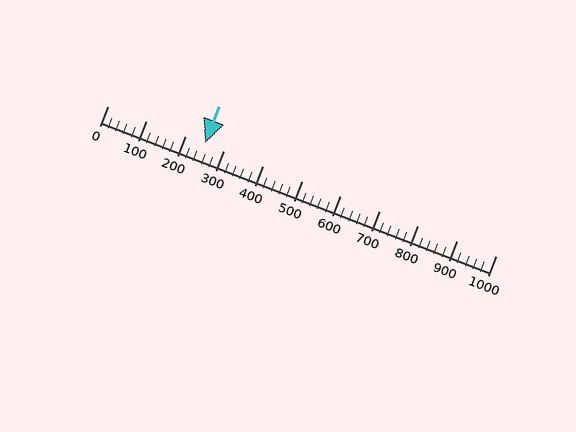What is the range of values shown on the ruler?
The ruler shows values from 0 to 1000.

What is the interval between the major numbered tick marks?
The major tick marks are spaced 100 units apart.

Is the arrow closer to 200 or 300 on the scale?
The arrow is closer to 300.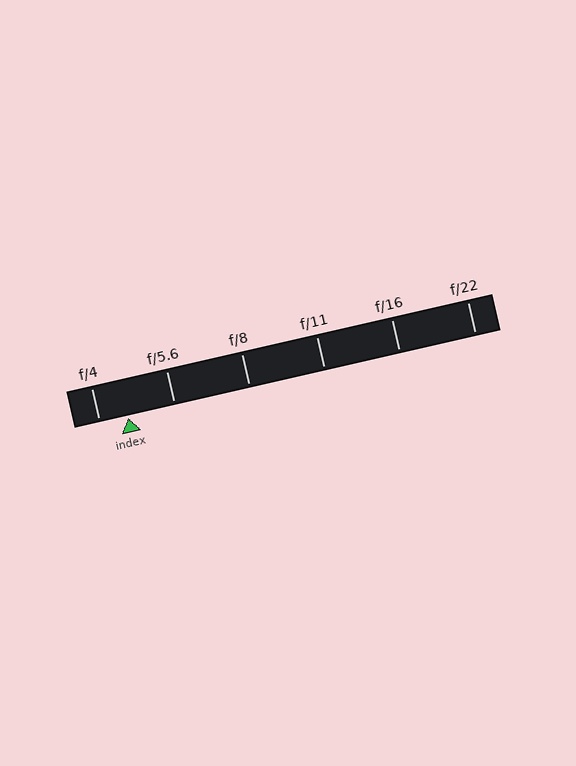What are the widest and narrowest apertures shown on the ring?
The widest aperture shown is f/4 and the narrowest is f/22.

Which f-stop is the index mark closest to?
The index mark is closest to f/4.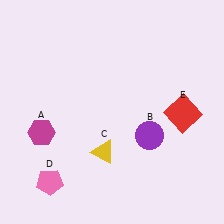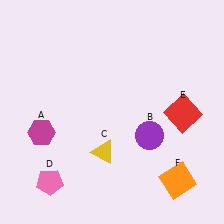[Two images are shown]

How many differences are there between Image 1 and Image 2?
There is 1 difference between the two images.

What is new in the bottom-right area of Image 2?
An orange square (F) was added in the bottom-right area of Image 2.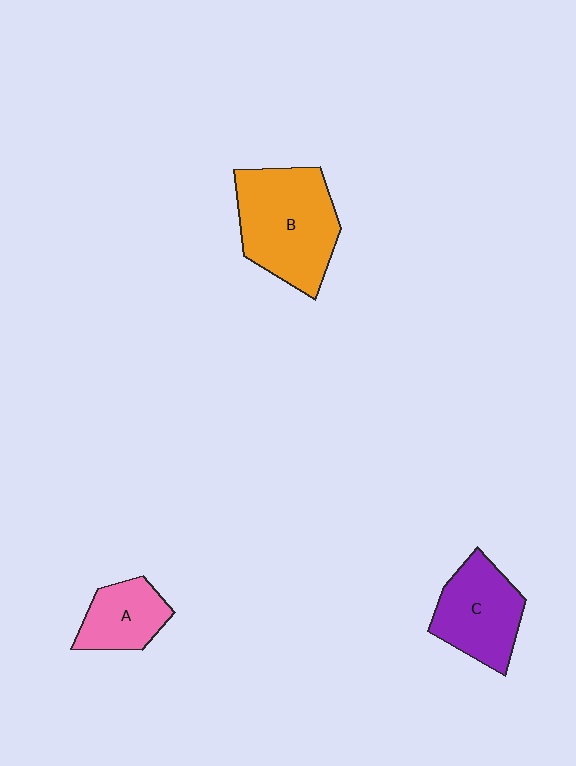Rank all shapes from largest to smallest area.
From largest to smallest: B (orange), C (purple), A (pink).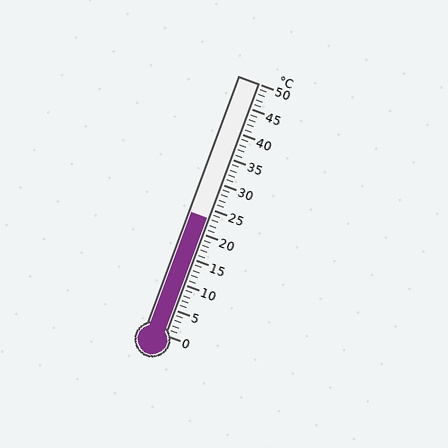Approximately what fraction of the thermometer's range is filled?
The thermometer is filled to approximately 45% of its range.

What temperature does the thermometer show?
The thermometer shows approximately 23°C.